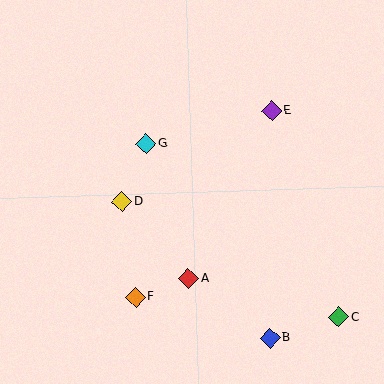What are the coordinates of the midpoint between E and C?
The midpoint between E and C is at (305, 214).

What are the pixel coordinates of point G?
Point G is at (146, 144).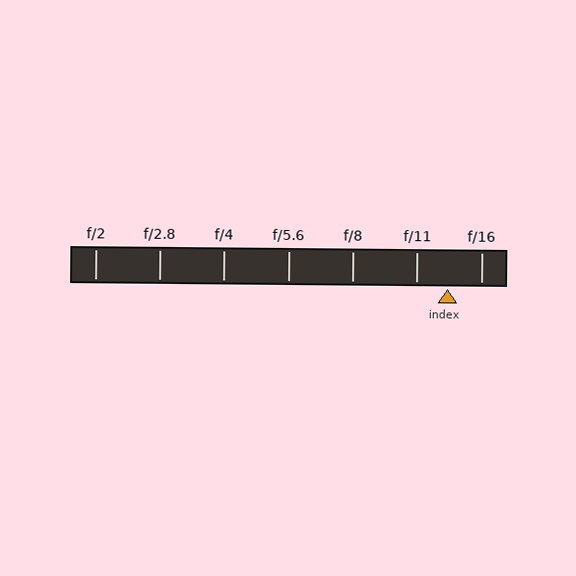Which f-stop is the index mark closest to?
The index mark is closest to f/11.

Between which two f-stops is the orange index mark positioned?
The index mark is between f/11 and f/16.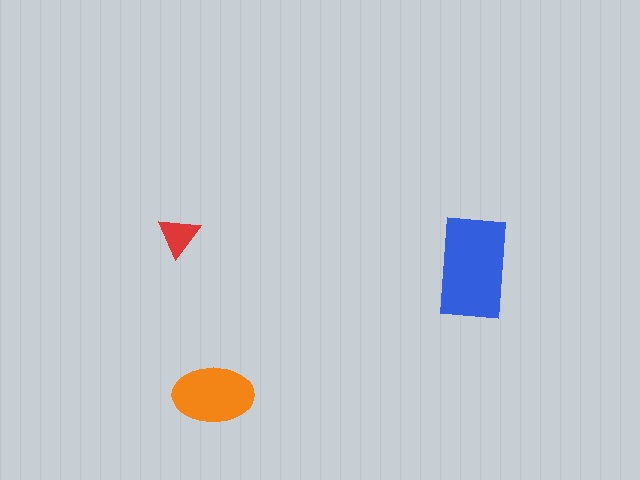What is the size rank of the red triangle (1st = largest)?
3rd.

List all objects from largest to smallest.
The blue rectangle, the orange ellipse, the red triangle.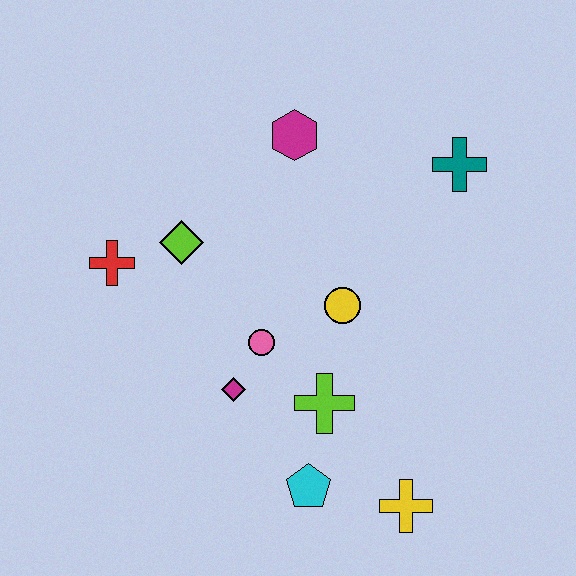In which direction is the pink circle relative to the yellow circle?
The pink circle is to the left of the yellow circle.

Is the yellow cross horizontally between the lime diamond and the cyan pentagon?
No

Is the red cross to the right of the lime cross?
No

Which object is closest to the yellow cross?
The cyan pentagon is closest to the yellow cross.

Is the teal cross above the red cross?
Yes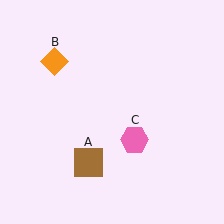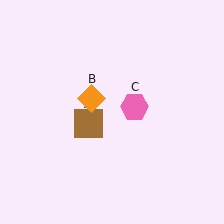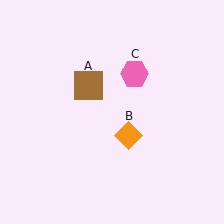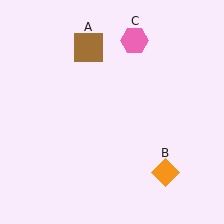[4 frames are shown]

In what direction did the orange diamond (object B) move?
The orange diamond (object B) moved down and to the right.